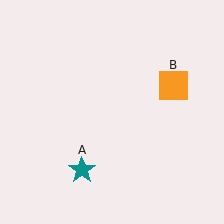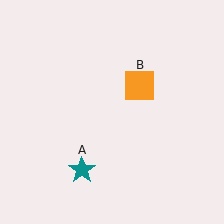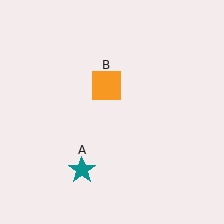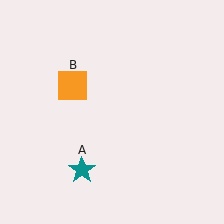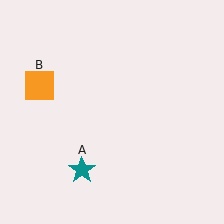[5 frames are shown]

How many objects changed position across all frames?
1 object changed position: orange square (object B).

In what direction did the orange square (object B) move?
The orange square (object B) moved left.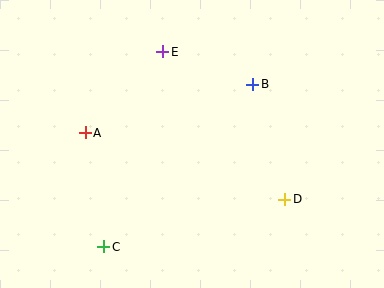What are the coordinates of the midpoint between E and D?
The midpoint between E and D is at (224, 125).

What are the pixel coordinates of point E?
Point E is at (163, 52).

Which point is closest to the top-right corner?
Point B is closest to the top-right corner.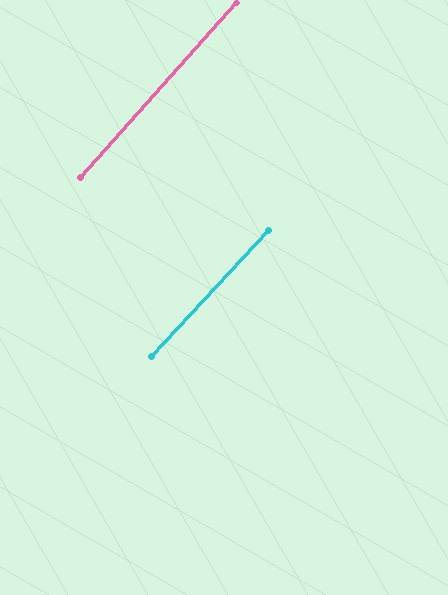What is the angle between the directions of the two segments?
Approximately 1 degree.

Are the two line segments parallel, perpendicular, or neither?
Parallel — their directions differ by only 1.4°.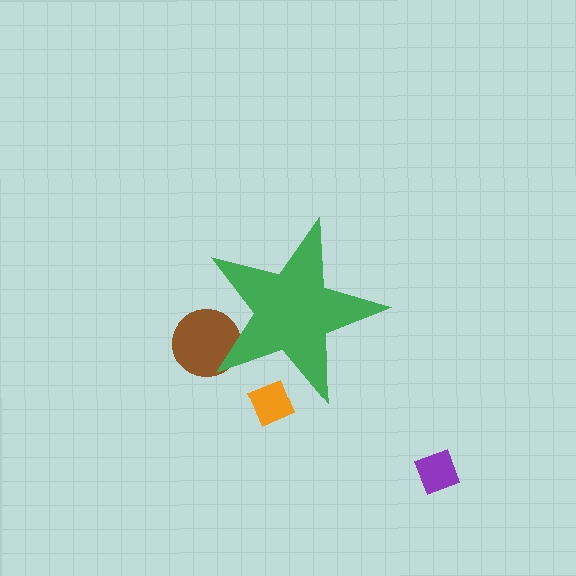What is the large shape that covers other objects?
A green star.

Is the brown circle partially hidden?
Yes, the brown circle is partially hidden behind the green star.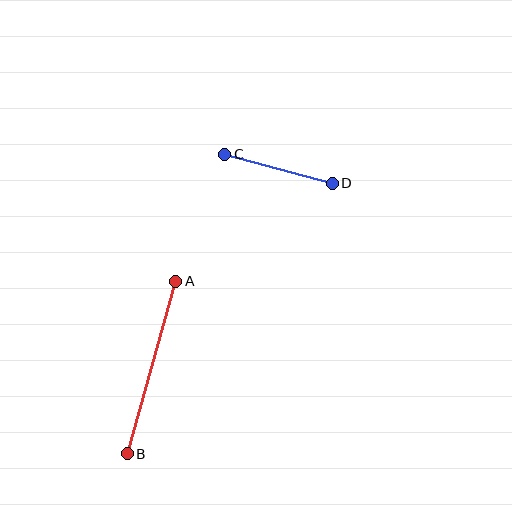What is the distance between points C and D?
The distance is approximately 111 pixels.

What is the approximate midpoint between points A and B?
The midpoint is at approximately (152, 367) pixels.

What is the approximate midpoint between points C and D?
The midpoint is at approximately (278, 169) pixels.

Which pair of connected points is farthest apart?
Points A and B are farthest apart.